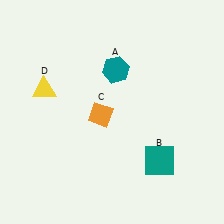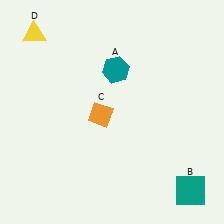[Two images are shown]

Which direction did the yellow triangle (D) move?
The yellow triangle (D) moved up.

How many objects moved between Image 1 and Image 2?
2 objects moved between the two images.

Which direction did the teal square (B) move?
The teal square (B) moved right.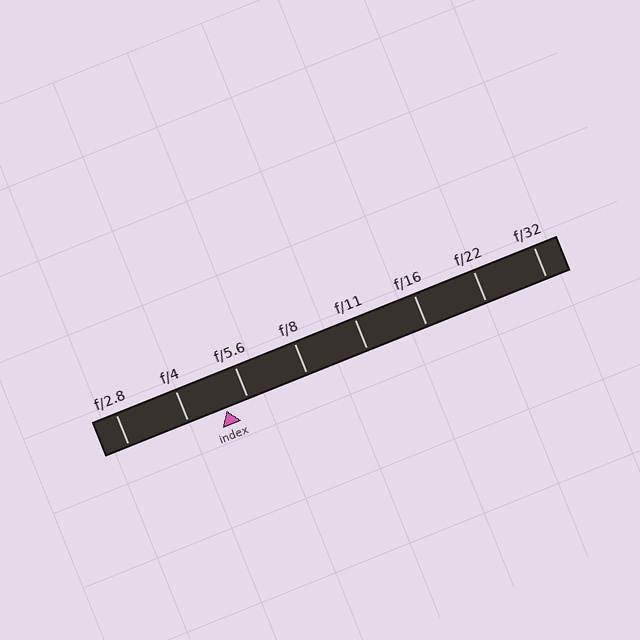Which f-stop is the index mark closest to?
The index mark is closest to f/5.6.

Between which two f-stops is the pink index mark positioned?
The index mark is between f/4 and f/5.6.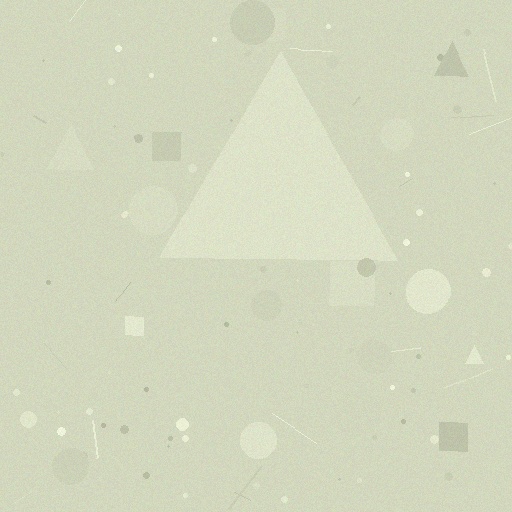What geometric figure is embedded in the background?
A triangle is embedded in the background.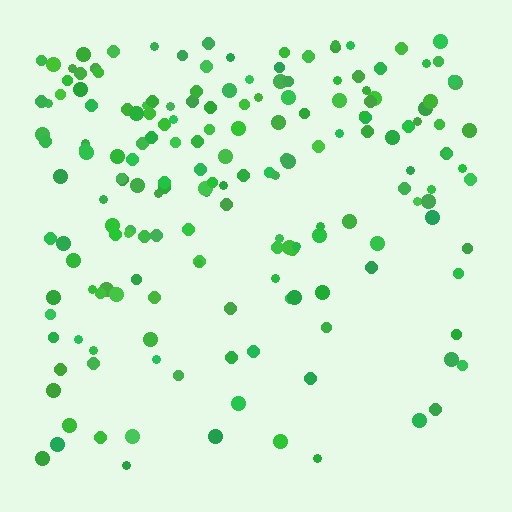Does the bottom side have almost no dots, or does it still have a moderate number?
Still a moderate number, just noticeably fewer than the top.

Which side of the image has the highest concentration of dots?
The top.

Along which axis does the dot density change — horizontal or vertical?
Vertical.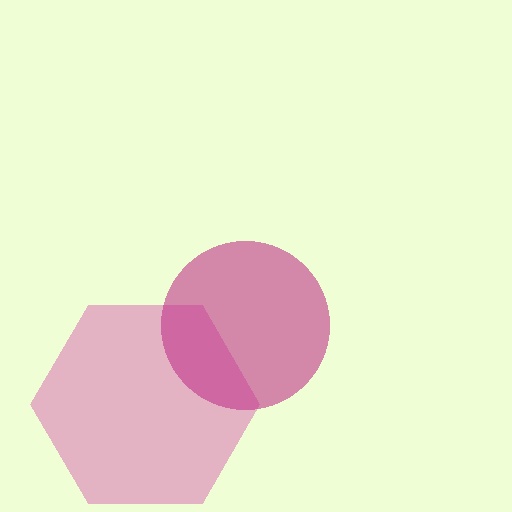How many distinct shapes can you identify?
There are 2 distinct shapes: a pink hexagon, a magenta circle.